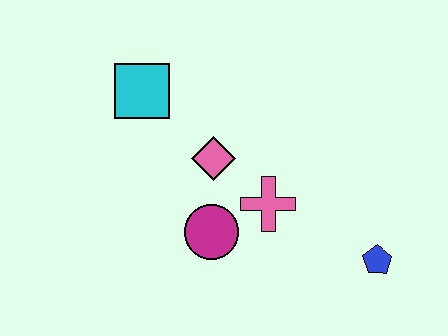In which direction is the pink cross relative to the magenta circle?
The pink cross is to the right of the magenta circle.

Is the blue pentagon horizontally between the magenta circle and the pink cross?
No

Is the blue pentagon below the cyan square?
Yes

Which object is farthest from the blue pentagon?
The cyan square is farthest from the blue pentagon.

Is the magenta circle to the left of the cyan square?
No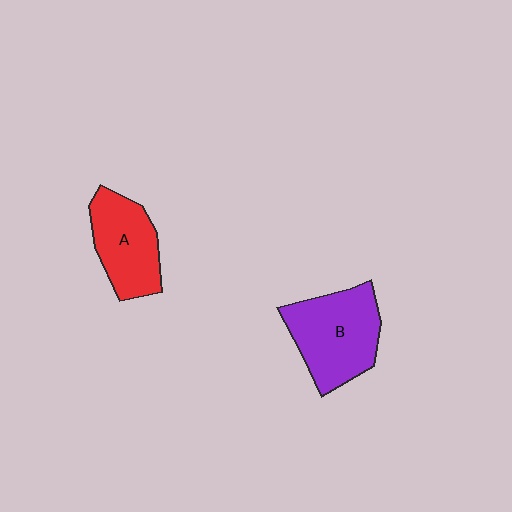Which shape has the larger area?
Shape B (purple).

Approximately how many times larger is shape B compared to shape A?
Approximately 1.3 times.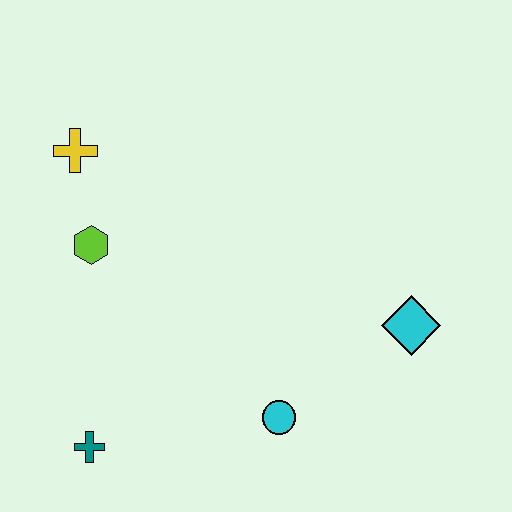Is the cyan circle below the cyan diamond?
Yes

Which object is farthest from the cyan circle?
The yellow cross is farthest from the cyan circle.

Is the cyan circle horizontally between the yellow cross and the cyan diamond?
Yes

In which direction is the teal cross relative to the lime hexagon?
The teal cross is below the lime hexagon.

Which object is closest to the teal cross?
The cyan circle is closest to the teal cross.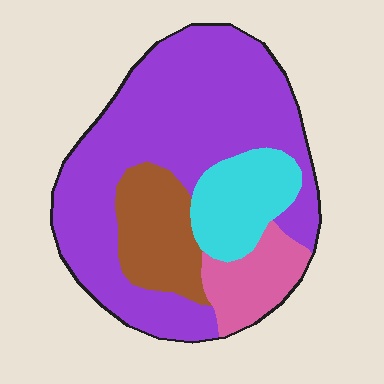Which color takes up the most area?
Purple, at roughly 60%.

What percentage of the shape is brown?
Brown takes up about one sixth (1/6) of the shape.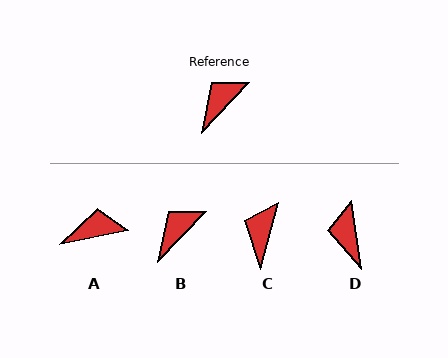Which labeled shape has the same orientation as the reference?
B.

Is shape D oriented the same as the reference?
No, it is off by about 53 degrees.